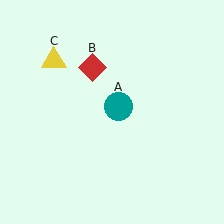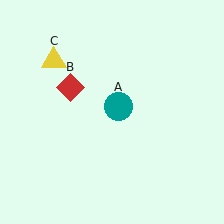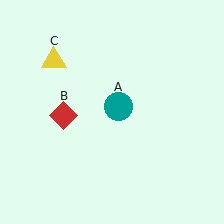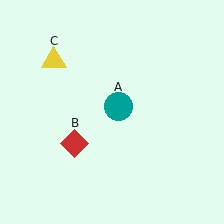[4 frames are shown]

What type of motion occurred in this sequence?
The red diamond (object B) rotated counterclockwise around the center of the scene.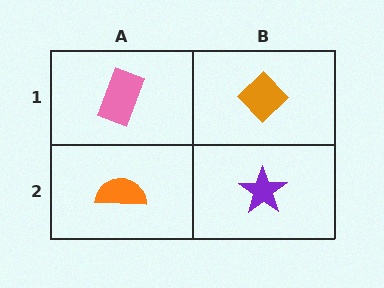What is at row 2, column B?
A purple star.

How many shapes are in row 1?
2 shapes.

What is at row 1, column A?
A pink rectangle.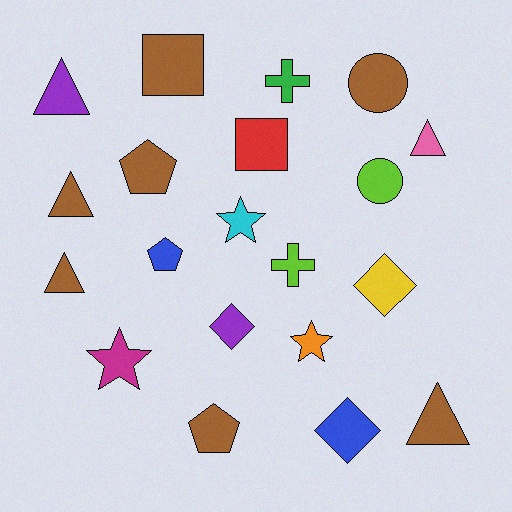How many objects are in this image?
There are 20 objects.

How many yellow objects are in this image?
There is 1 yellow object.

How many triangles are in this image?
There are 5 triangles.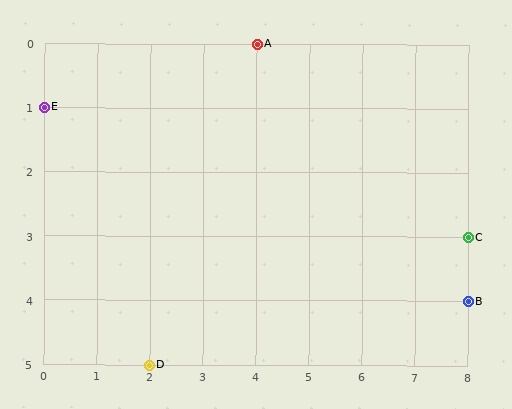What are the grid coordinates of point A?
Point A is at grid coordinates (4, 0).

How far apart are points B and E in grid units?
Points B and E are 8 columns and 3 rows apart (about 8.5 grid units diagonally).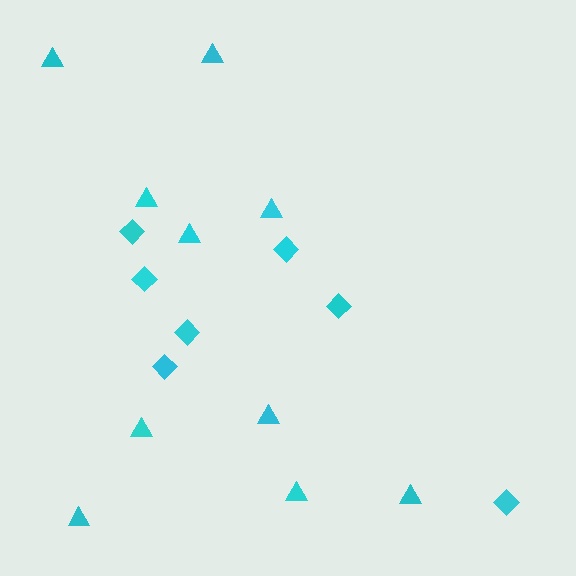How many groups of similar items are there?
There are 2 groups: one group of triangles (10) and one group of diamonds (7).